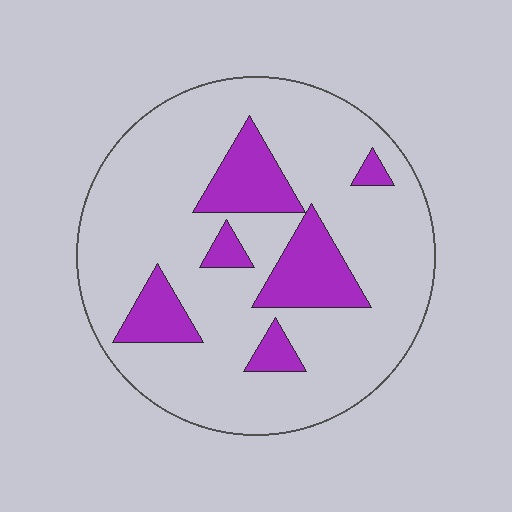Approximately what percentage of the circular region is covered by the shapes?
Approximately 20%.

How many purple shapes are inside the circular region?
6.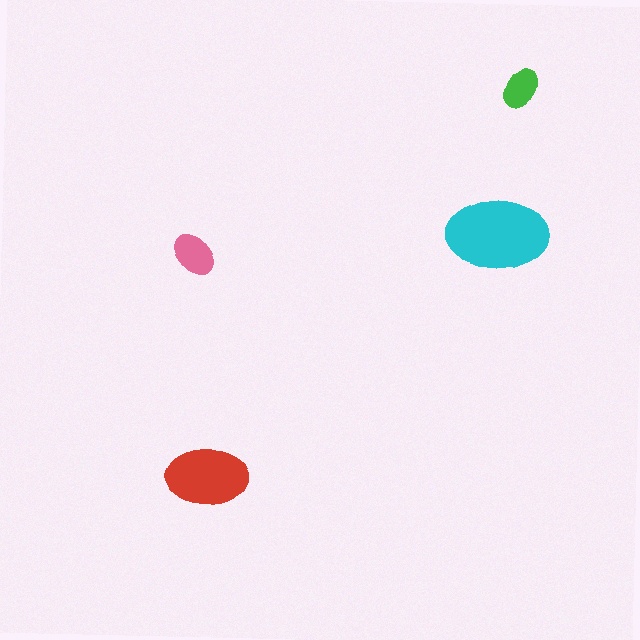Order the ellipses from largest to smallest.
the cyan one, the red one, the pink one, the green one.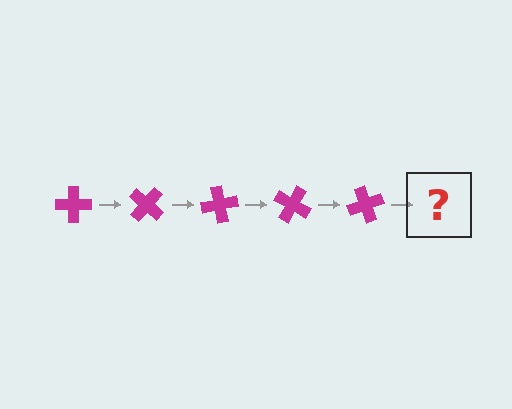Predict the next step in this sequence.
The next step is a magenta cross rotated 200 degrees.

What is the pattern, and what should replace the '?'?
The pattern is that the cross rotates 40 degrees each step. The '?' should be a magenta cross rotated 200 degrees.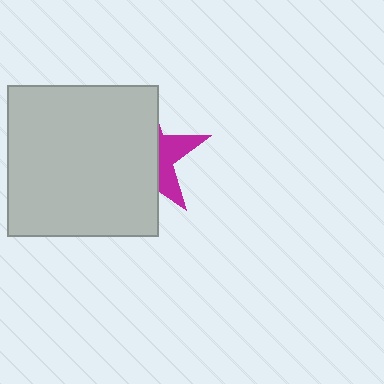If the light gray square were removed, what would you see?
You would see the complete magenta star.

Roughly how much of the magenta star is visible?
A small part of it is visible (roughly 31%).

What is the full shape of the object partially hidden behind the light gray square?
The partially hidden object is a magenta star.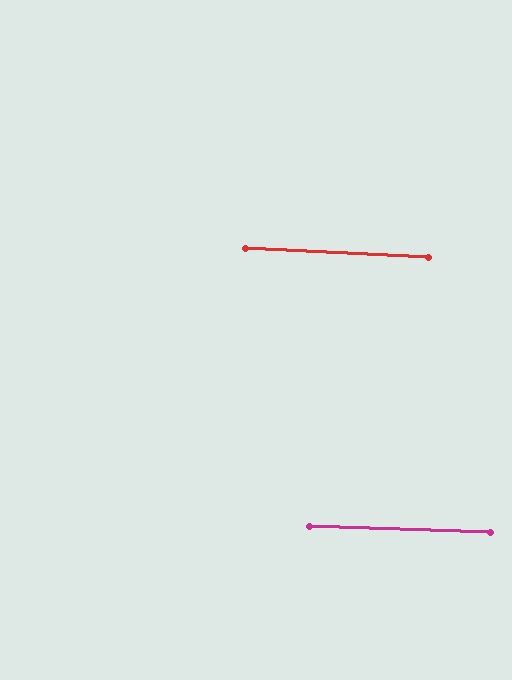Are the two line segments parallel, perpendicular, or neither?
Parallel — their directions differ by only 0.9°.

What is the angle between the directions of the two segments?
Approximately 1 degree.